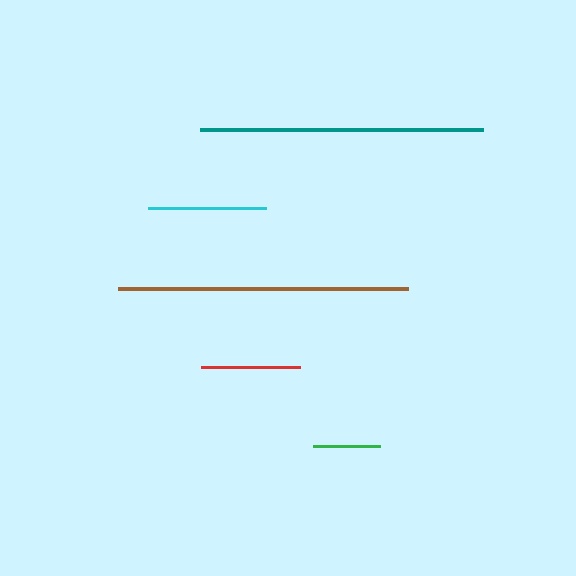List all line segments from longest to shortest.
From longest to shortest: brown, teal, cyan, red, green.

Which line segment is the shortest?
The green line is the shortest at approximately 67 pixels.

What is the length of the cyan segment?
The cyan segment is approximately 118 pixels long.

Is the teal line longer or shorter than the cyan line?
The teal line is longer than the cyan line.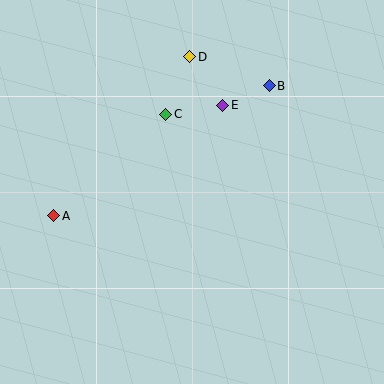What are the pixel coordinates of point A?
Point A is at (54, 216).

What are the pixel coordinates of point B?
Point B is at (269, 86).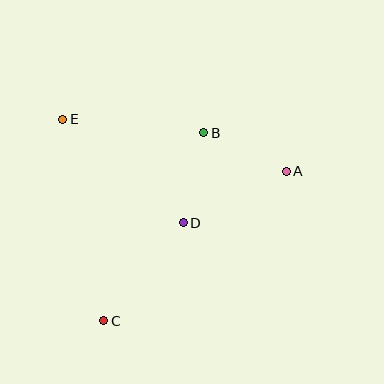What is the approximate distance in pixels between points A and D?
The distance between A and D is approximately 115 pixels.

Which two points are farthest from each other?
Points A and C are farthest from each other.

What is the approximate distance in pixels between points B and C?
The distance between B and C is approximately 213 pixels.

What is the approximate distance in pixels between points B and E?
The distance between B and E is approximately 141 pixels.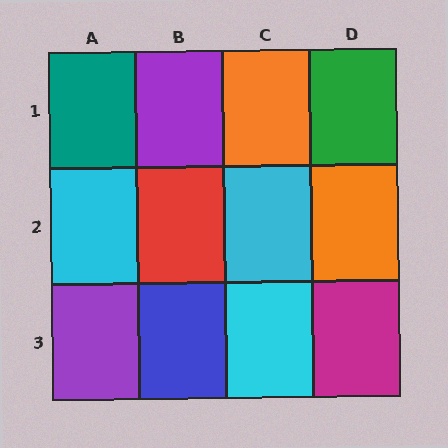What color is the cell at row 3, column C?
Cyan.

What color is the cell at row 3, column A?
Purple.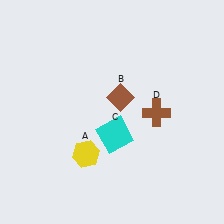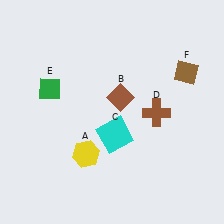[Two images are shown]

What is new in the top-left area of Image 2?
A green diamond (E) was added in the top-left area of Image 2.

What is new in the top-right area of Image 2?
A brown diamond (F) was added in the top-right area of Image 2.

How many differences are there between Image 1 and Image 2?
There are 2 differences between the two images.